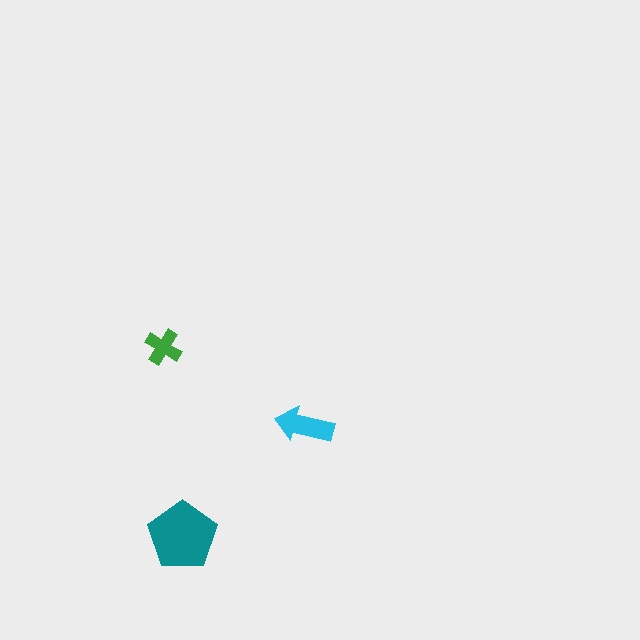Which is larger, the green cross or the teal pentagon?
The teal pentagon.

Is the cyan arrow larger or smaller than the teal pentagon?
Smaller.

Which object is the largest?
The teal pentagon.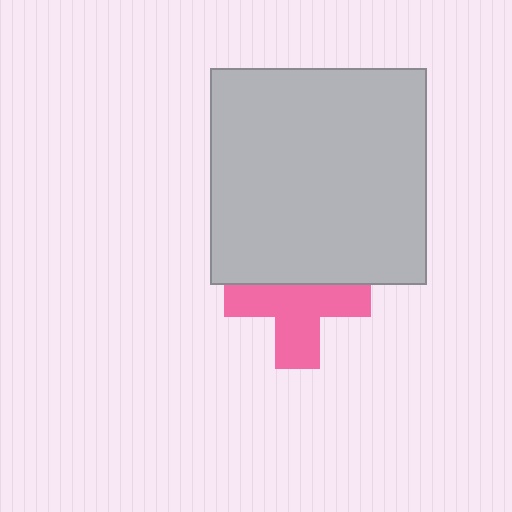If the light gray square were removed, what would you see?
You would see the complete pink cross.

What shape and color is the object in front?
The object in front is a light gray square.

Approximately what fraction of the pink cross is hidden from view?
Roughly 37% of the pink cross is hidden behind the light gray square.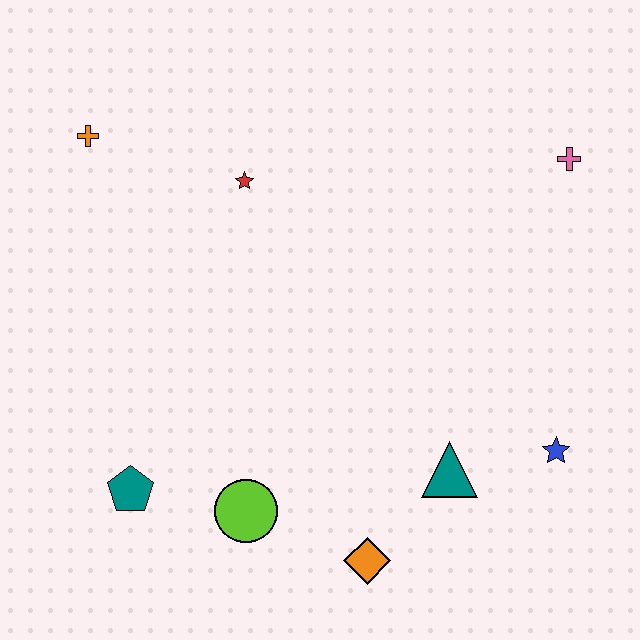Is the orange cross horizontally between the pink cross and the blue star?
No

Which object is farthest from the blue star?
The orange cross is farthest from the blue star.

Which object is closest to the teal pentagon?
The lime circle is closest to the teal pentagon.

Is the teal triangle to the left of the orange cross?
No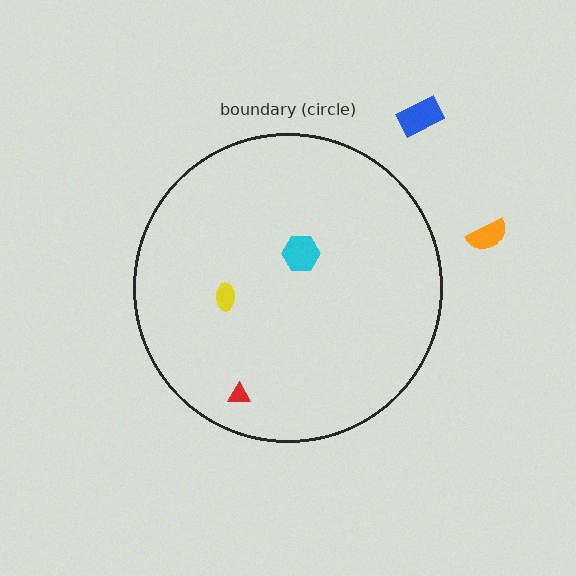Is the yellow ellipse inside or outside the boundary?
Inside.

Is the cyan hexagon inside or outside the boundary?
Inside.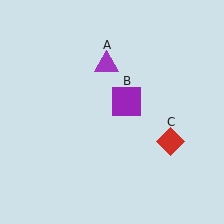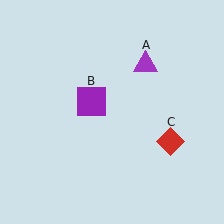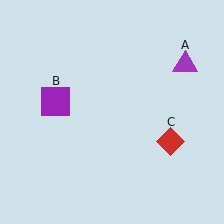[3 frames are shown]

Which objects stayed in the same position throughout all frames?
Red diamond (object C) remained stationary.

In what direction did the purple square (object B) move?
The purple square (object B) moved left.